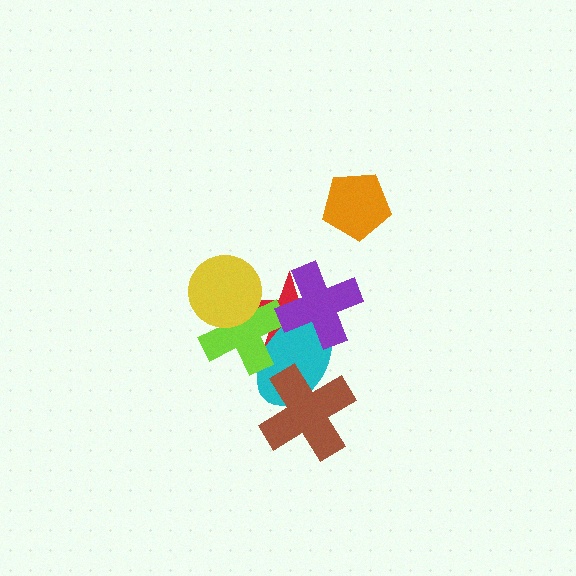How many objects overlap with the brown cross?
1 object overlaps with the brown cross.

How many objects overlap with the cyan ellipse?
4 objects overlap with the cyan ellipse.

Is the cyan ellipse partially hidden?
Yes, it is partially covered by another shape.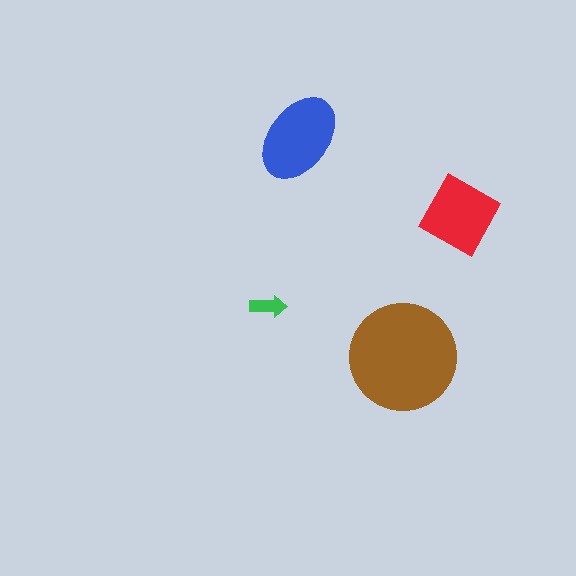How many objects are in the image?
There are 4 objects in the image.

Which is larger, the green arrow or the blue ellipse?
The blue ellipse.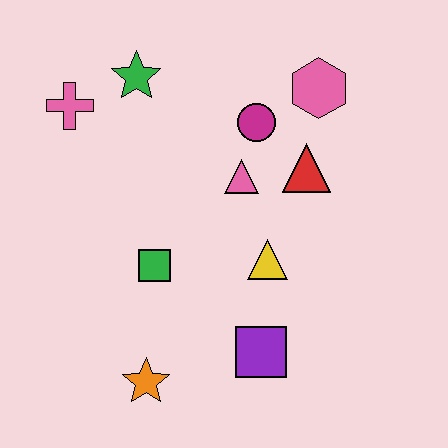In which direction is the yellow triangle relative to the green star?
The yellow triangle is below the green star.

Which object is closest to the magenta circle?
The pink triangle is closest to the magenta circle.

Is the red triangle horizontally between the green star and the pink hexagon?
Yes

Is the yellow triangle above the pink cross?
No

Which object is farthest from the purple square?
The pink cross is farthest from the purple square.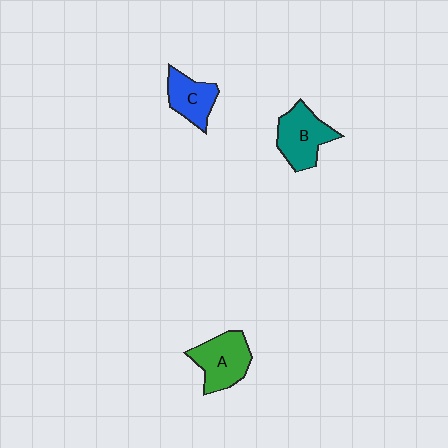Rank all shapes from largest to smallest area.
From largest to smallest: B (teal), A (green), C (blue).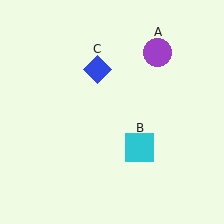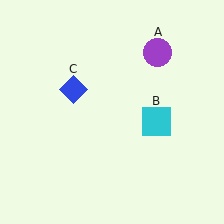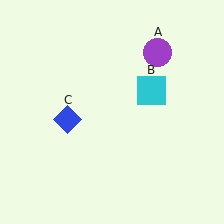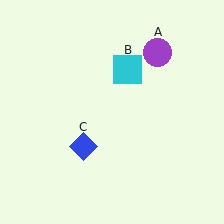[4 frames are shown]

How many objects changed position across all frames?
2 objects changed position: cyan square (object B), blue diamond (object C).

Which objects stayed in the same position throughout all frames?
Purple circle (object A) remained stationary.